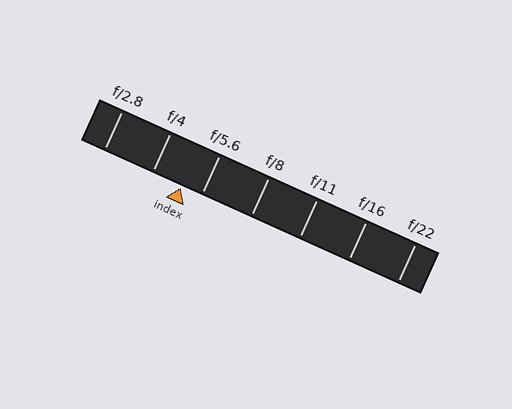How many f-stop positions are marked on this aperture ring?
There are 7 f-stop positions marked.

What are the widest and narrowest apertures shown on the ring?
The widest aperture shown is f/2.8 and the narrowest is f/22.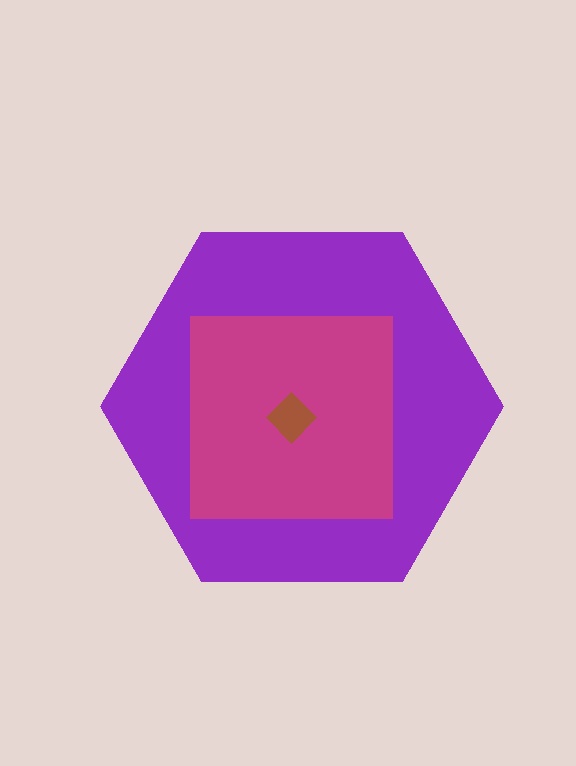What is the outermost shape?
The purple hexagon.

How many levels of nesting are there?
3.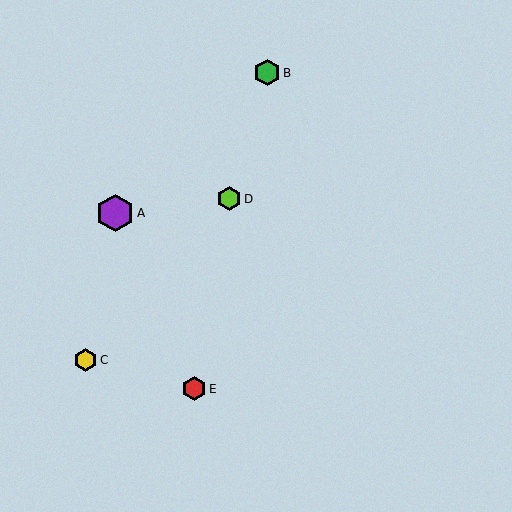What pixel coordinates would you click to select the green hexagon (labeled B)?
Click at (267, 73) to select the green hexagon B.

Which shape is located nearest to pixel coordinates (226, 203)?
The lime hexagon (labeled D) at (229, 199) is nearest to that location.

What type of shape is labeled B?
Shape B is a green hexagon.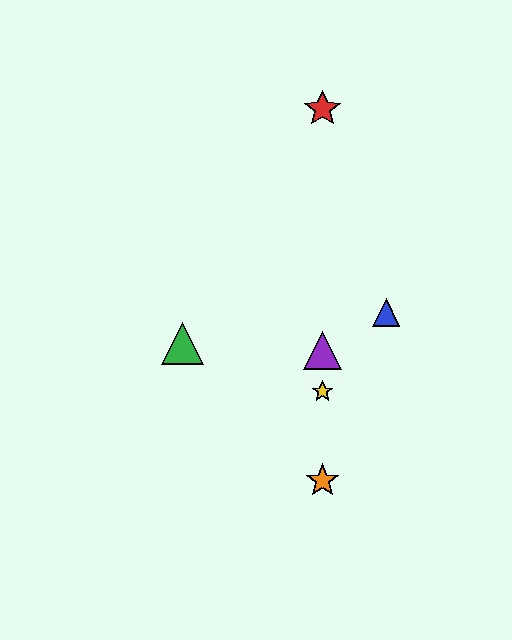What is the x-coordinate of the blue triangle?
The blue triangle is at x≈386.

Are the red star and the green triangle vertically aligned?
No, the red star is at x≈322 and the green triangle is at x≈182.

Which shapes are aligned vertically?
The red star, the yellow star, the purple triangle, the orange star are aligned vertically.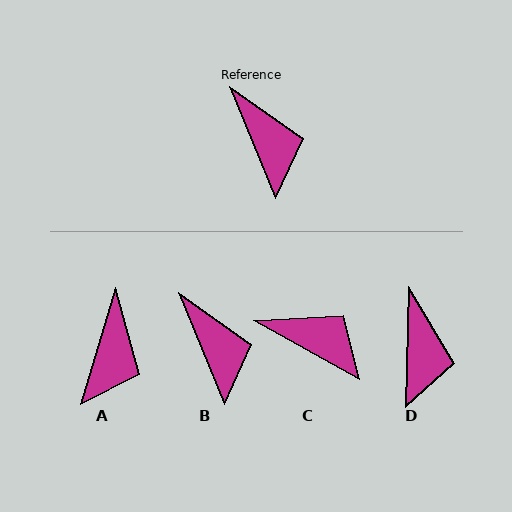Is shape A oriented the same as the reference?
No, it is off by about 39 degrees.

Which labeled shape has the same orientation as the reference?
B.